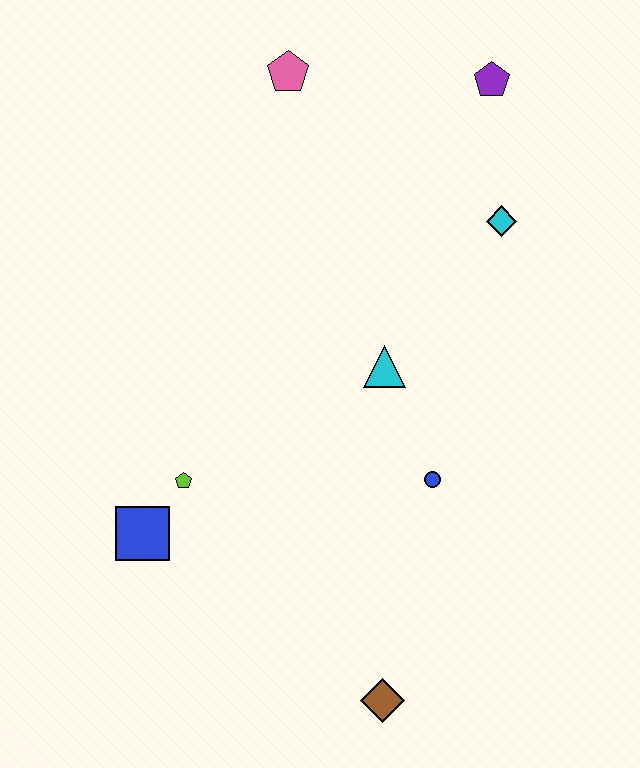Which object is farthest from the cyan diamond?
The brown diamond is farthest from the cyan diamond.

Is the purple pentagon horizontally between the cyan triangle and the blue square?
No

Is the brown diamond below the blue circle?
Yes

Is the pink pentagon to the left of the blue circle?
Yes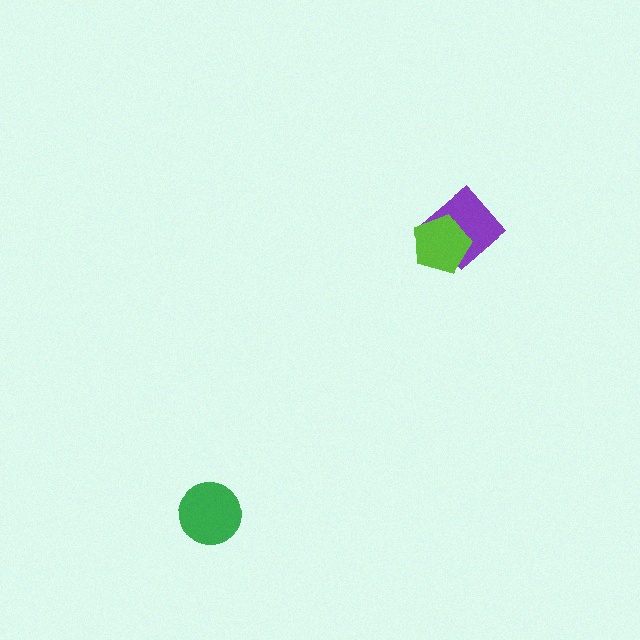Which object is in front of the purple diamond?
The lime pentagon is in front of the purple diamond.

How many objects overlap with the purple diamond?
1 object overlaps with the purple diamond.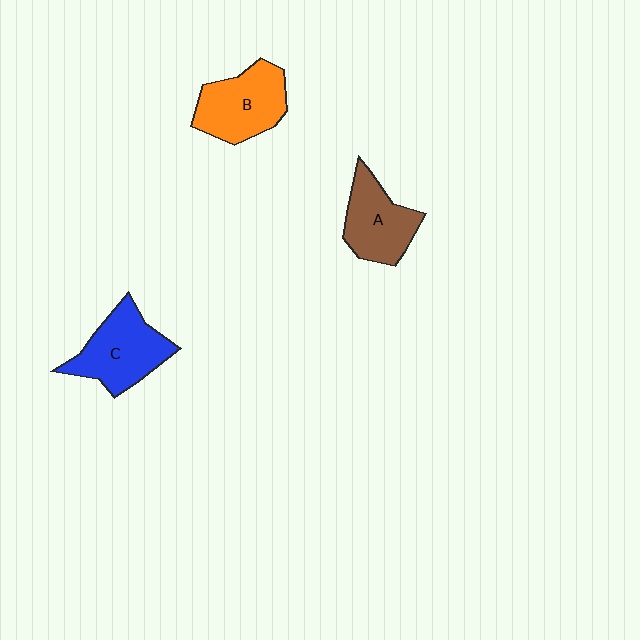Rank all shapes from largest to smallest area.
From largest to smallest: C (blue), B (orange), A (brown).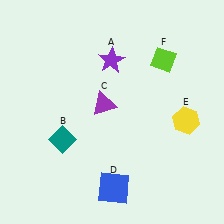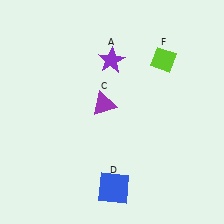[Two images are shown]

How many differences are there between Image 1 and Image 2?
There are 2 differences between the two images.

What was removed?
The teal diamond (B), the yellow hexagon (E) were removed in Image 2.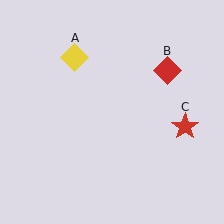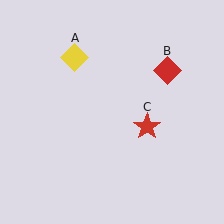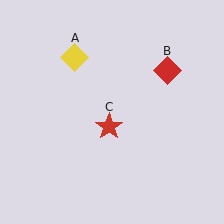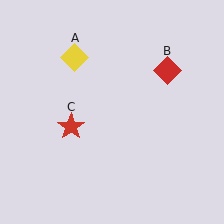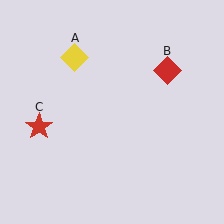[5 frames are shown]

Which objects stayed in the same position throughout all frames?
Yellow diamond (object A) and red diamond (object B) remained stationary.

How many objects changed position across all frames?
1 object changed position: red star (object C).